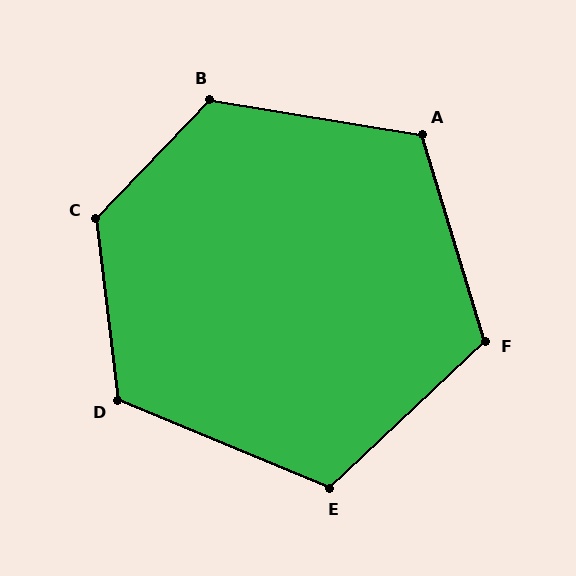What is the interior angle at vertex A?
Approximately 116 degrees (obtuse).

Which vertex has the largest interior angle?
C, at approximately 130 degrees.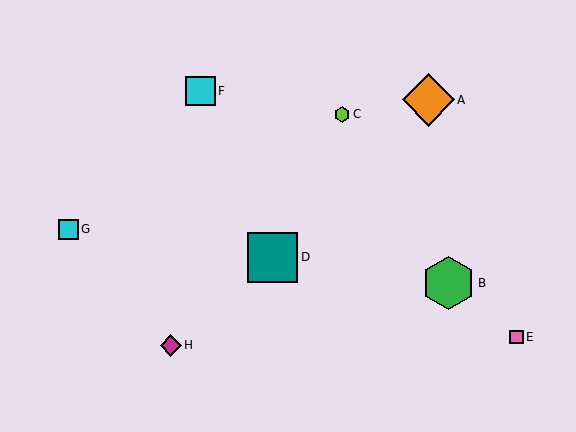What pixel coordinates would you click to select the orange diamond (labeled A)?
Click at (428, 100) to select the orange diamond A.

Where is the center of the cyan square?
The center of the cyan square is at (68, 229).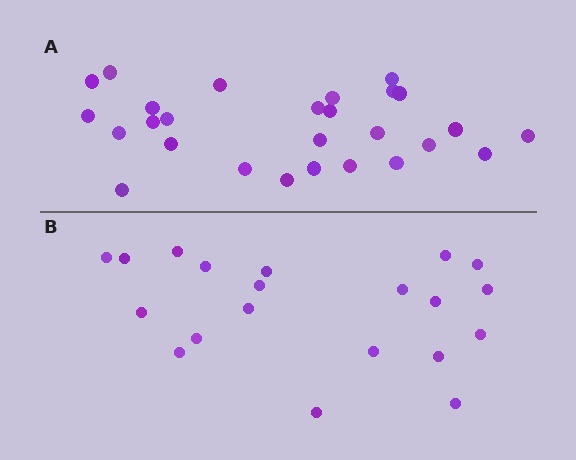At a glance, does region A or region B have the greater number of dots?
Region A (the top region) has more dots.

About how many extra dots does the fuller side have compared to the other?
Region A has roughly 8 or so more dots than region B.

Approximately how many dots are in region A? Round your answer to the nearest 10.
About 30 dots. (The exact count is 27, which rounds to 30.)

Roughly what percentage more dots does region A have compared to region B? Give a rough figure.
About 35% more.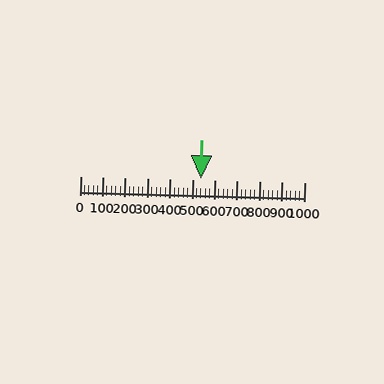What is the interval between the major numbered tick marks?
The major tick marks are spaced 100 units apart.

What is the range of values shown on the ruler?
The ruler shows values from 0 to 1000.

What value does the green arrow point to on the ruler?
The green arrow points to approximately 536.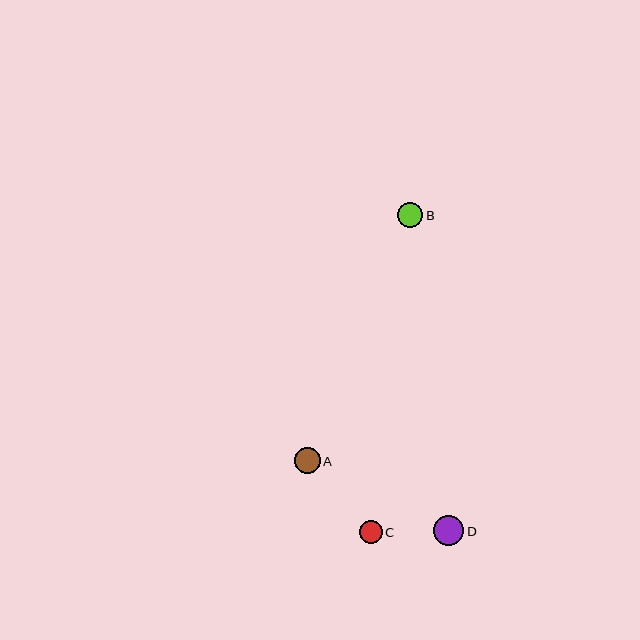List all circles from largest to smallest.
From largest to smallest: D, A, B, C.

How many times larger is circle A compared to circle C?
Circle A is approximately 1.2 times the size of circle C.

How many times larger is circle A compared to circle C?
Circle A is approximately 1.2 times the size of circle C.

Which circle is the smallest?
Circle C is the smallest with a size of approximately 23 pixels.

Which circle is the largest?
Circle D is the largest with a size of approximately 30 pixels.